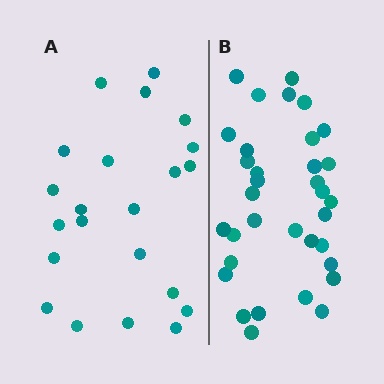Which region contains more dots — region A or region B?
Region B (the right region) has more dots.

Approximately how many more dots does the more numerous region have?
Region B has roughly 12 or so more dots than region A.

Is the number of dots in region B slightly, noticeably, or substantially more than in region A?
Region B has substantially more. The ratio is roughly 1.5 to 1.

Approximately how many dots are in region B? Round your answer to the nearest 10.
About 30 dots. (The exact count is 34, which rounds to 30.)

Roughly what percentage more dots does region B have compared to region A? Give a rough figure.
About 55% more.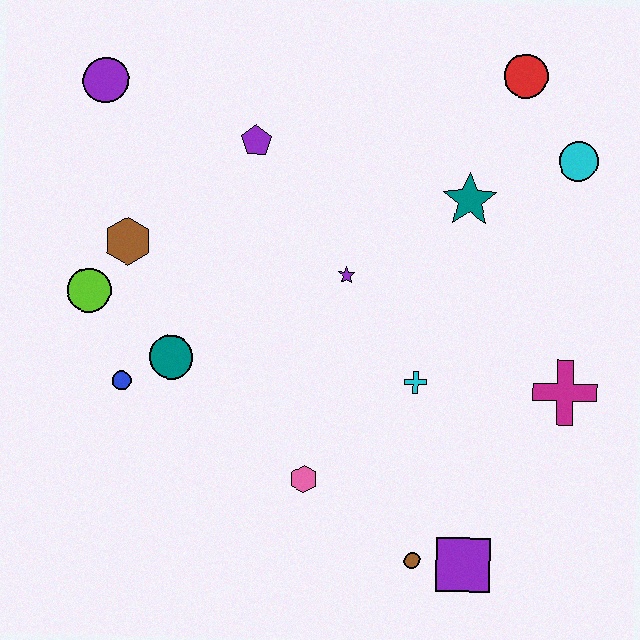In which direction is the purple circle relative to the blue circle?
The purple circle is above the blue circle.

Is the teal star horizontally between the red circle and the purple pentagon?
Yes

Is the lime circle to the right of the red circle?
No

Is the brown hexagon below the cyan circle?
Yes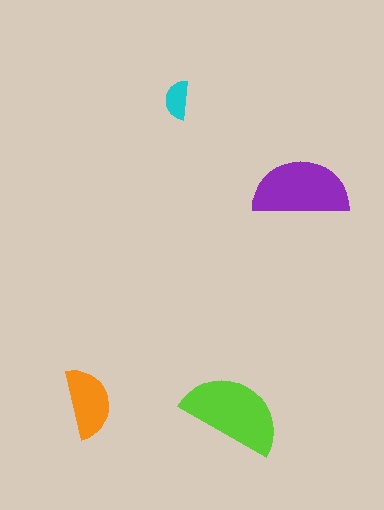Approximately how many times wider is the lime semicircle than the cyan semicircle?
About 2.5 times wider.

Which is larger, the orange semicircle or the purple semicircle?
The purple one.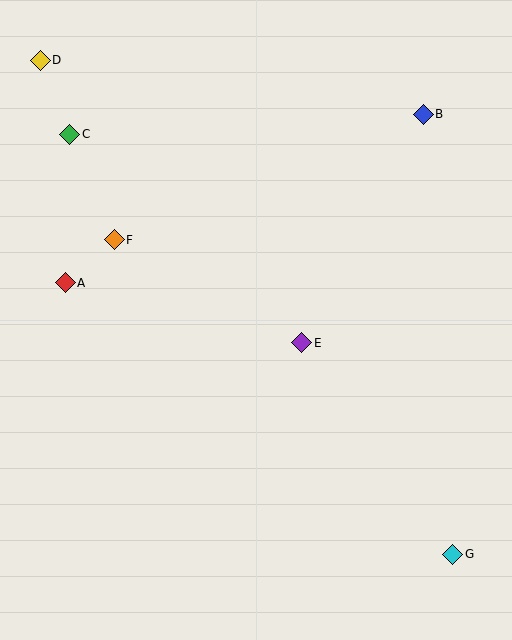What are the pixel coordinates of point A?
Point A is at (65, 283).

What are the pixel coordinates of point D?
Point D is at (40, 60).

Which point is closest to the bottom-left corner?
Point A is closest to the bottom-left corner.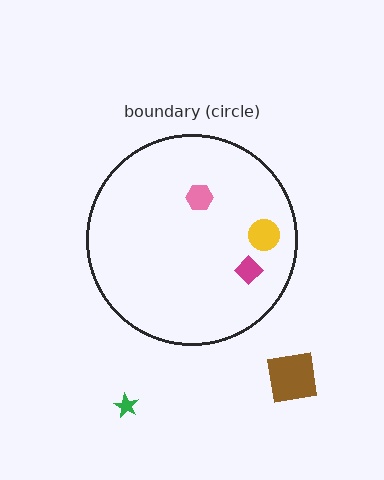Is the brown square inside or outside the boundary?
Outside.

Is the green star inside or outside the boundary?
Outside.